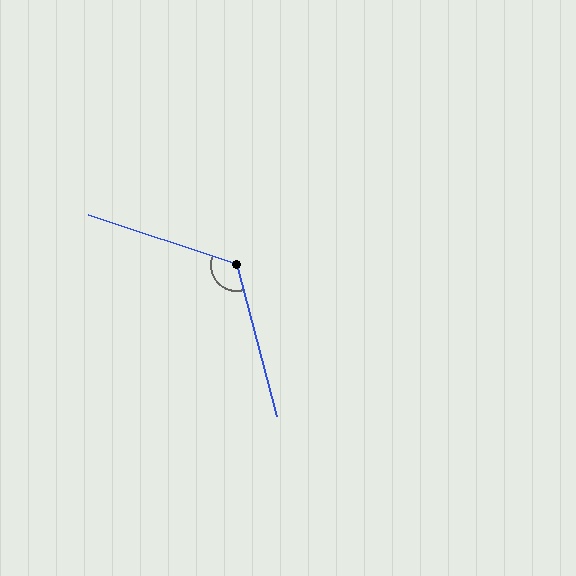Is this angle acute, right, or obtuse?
It is obtuse.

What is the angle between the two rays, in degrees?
Approximately 123 degrees.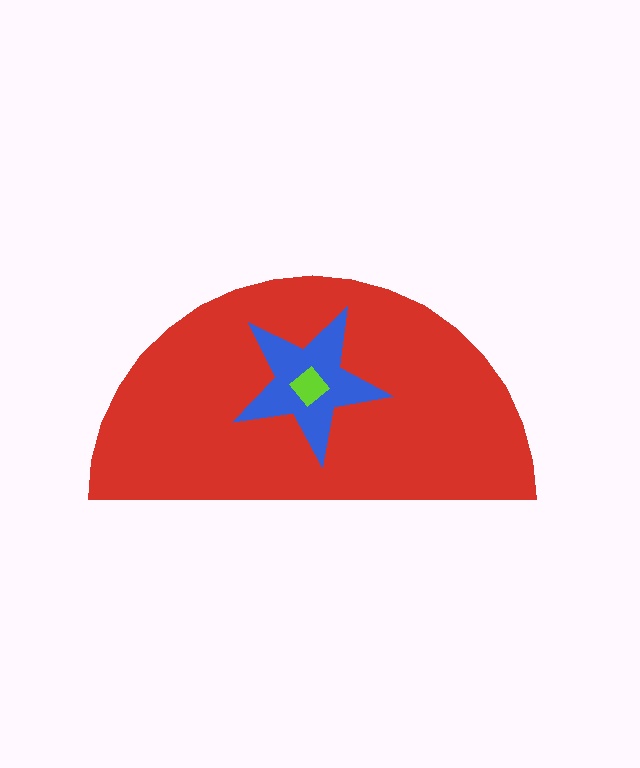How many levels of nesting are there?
3.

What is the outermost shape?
The red semicircle.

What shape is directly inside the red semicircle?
The blue star.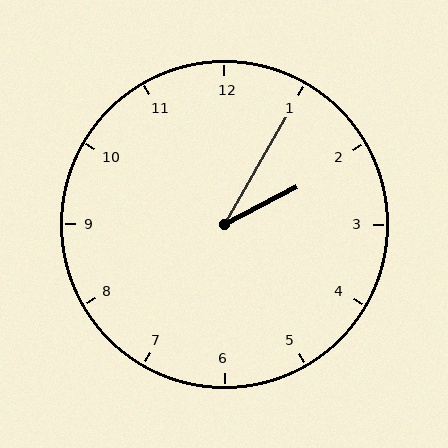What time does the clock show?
2:05.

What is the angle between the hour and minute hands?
Approximately 32 degrees.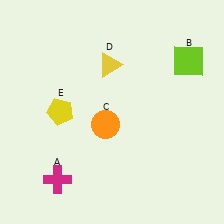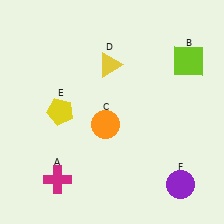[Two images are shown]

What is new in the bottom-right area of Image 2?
A purple circle (F) was added in the bottom-right area of Image 2.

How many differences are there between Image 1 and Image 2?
There is 1 difference between the two images.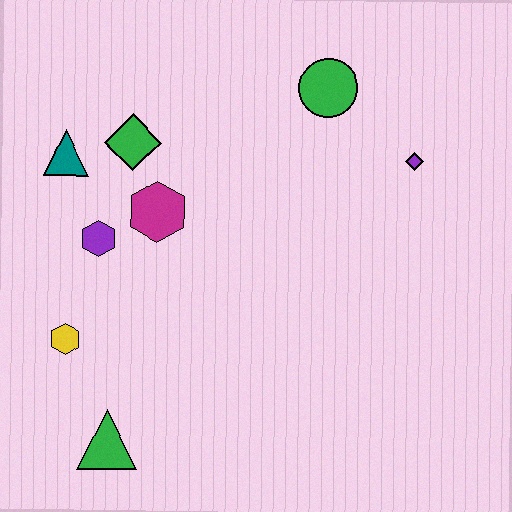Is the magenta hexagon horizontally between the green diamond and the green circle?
Yes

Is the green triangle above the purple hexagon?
No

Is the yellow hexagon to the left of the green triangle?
Yes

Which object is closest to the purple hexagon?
The magenta hexagon is closest to the purple hexagon.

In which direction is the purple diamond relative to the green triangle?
The purple diamond is to the right of the green triangle.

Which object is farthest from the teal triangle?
The purple diamond is farthest from the teal triangle.